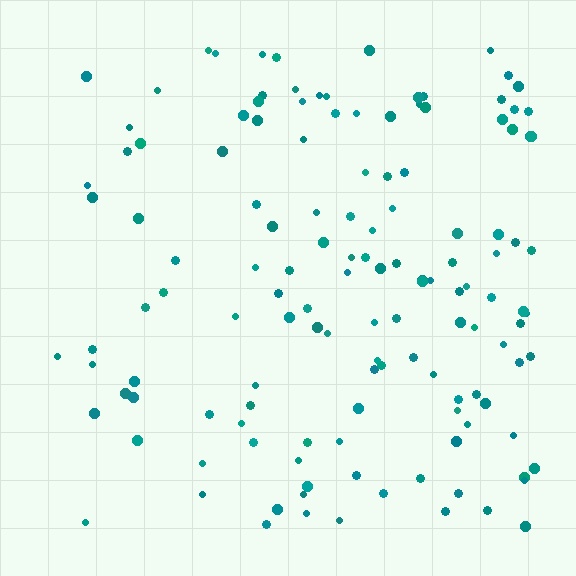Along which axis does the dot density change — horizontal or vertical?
Horizontal.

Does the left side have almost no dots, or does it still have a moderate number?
Still a moderate number, just noticeably fewer than the right.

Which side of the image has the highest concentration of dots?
The right.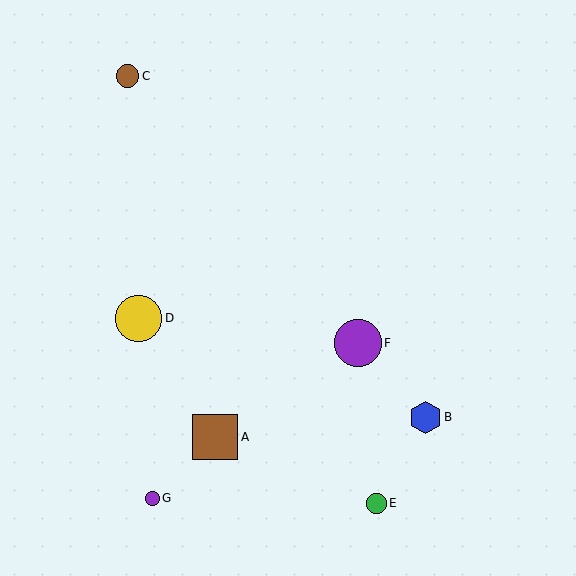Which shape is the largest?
The purple circle (labeled F) is the largest.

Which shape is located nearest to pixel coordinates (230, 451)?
The brown square (labeled A) at (215, 437) is nearest to that location.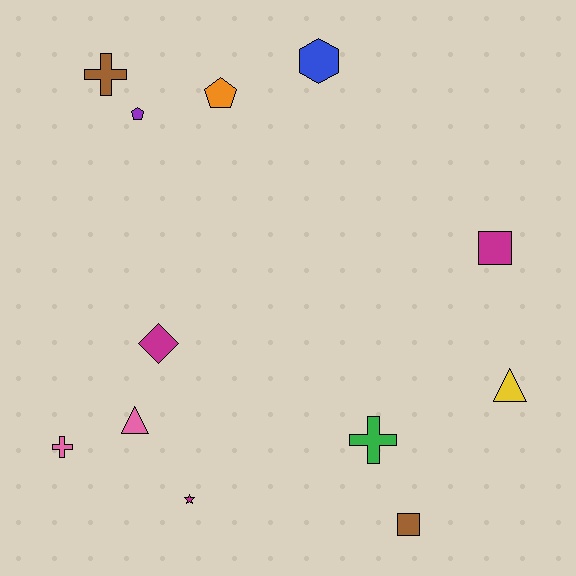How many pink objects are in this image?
There are 2 pink objects.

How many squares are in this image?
There are 2 squares.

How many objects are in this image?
There are 12 objects.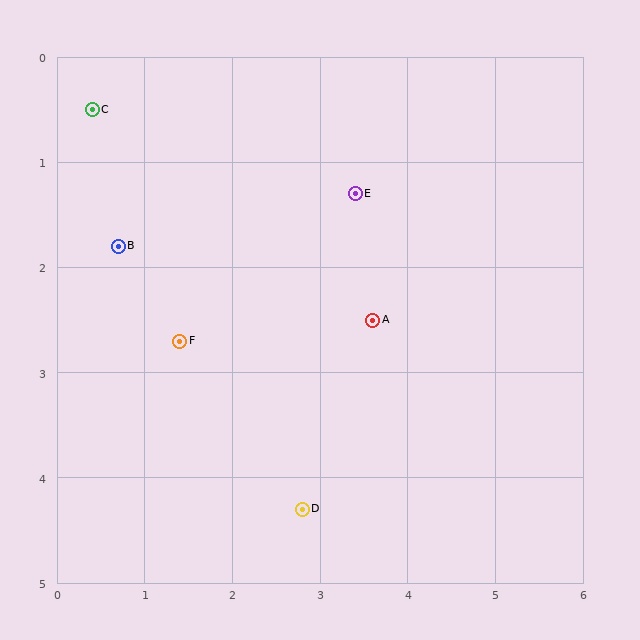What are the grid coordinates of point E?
Point E is at approximately (3.4, 1.3).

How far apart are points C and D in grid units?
Points C and D are about 4.5 grid units apart.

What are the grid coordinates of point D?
Point D is at approximately (2.8, 4.3).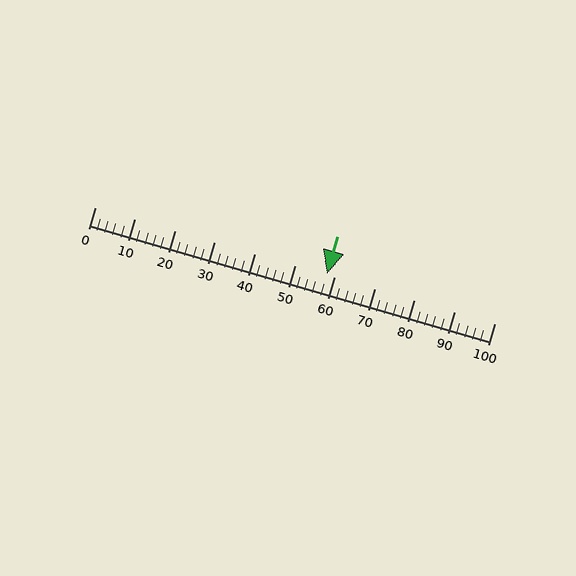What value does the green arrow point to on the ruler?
The green arrow points to approximately 58.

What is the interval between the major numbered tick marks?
The major tick marks are spaced 10 units apart.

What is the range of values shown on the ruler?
The ruler shows values from 0 to 100.